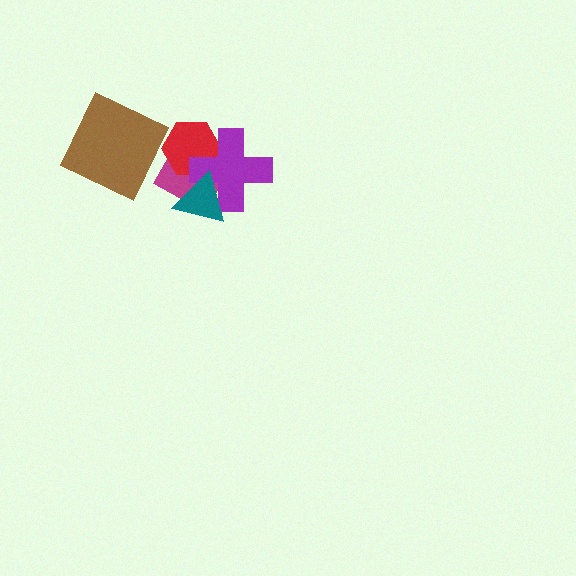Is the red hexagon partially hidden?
Yes, it is partially covered by another shape.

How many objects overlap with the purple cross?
3 objects overlap with the purple cross.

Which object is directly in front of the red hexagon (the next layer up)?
The purple cross is directly in front of the red hexagon.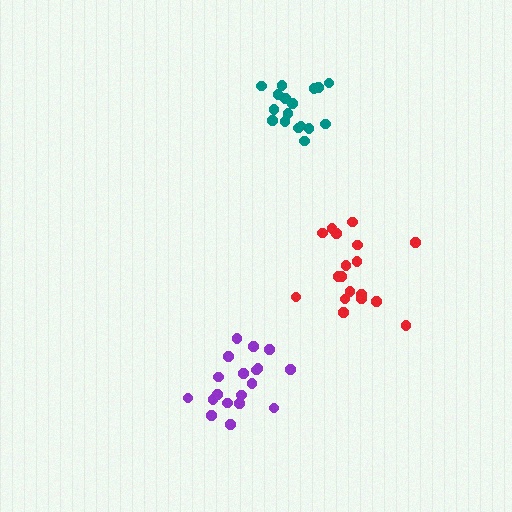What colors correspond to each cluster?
The clusters are colored: teal, purple, red.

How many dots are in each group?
Group 1: 17 dots, Group 2: 19 dots, Group 3: 18 dots (54 total).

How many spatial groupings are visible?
There are 3 spatial groupings.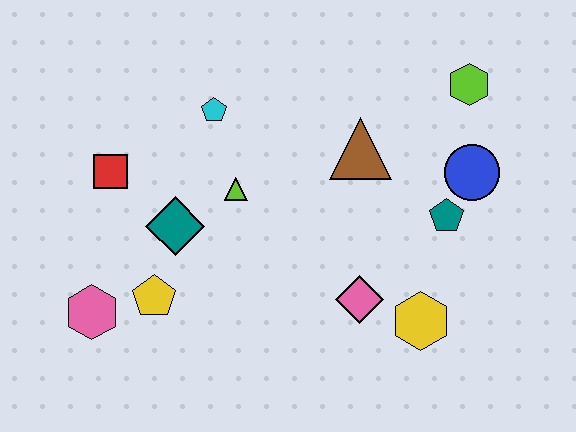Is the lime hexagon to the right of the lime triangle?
Yes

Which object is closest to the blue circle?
The teal pentagon is closest to the blue circle.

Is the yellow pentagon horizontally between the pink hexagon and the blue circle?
Yes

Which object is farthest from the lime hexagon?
The pink hexagon is farthest from the lime hexagon.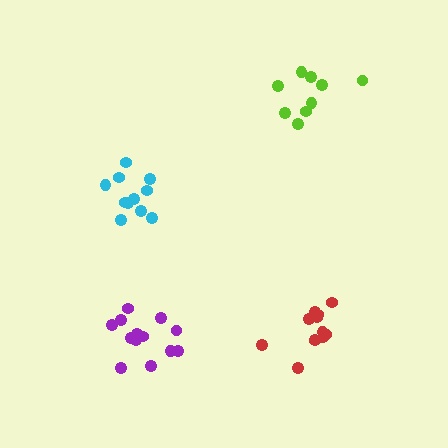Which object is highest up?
The lime cluster is topmost.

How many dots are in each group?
Group 1: 11 dots, Group 2: 9 dots, Group 3: 13 dots, Group 4: 12 dots (45 total).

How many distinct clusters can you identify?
There are 4 distinct clusters.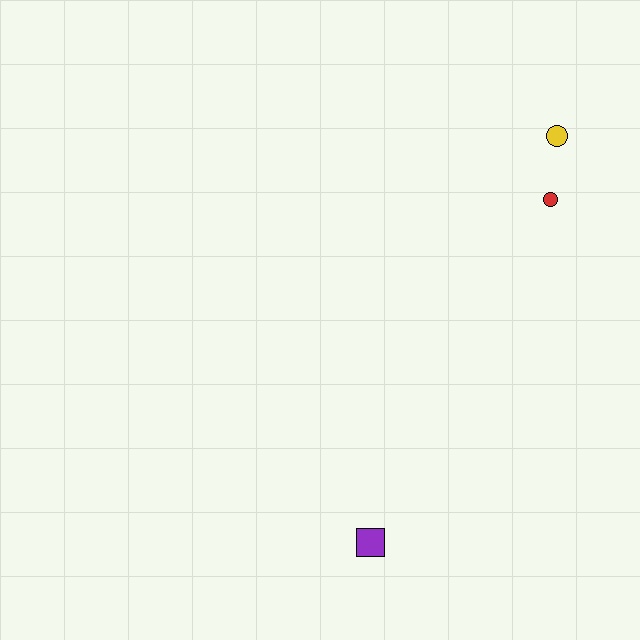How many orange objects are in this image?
There are no orange objects.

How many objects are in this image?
There are 3 objects.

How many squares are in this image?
There is 1 square.